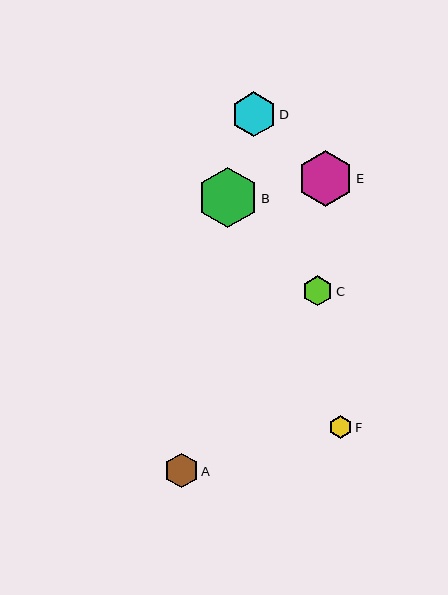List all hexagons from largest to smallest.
From largest to smallest: B, E, D, A, C, F.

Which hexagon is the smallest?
Hexagon F is the smallest with a size of approximately 23 pixels.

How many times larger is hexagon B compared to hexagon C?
Hexagon B is approximately 2.0 times the size of hexagon C.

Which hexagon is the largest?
Hexagon B is the largest with a size of approximately 60 pixels.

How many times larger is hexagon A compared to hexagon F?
Hexagon A is approximately 1.5 times the size of hexagon F.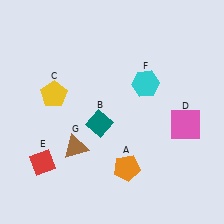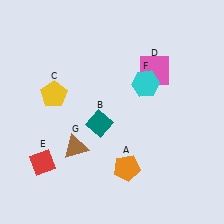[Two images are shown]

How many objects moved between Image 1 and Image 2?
1 object moved between the two images.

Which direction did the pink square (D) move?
The pink square (D) moved up.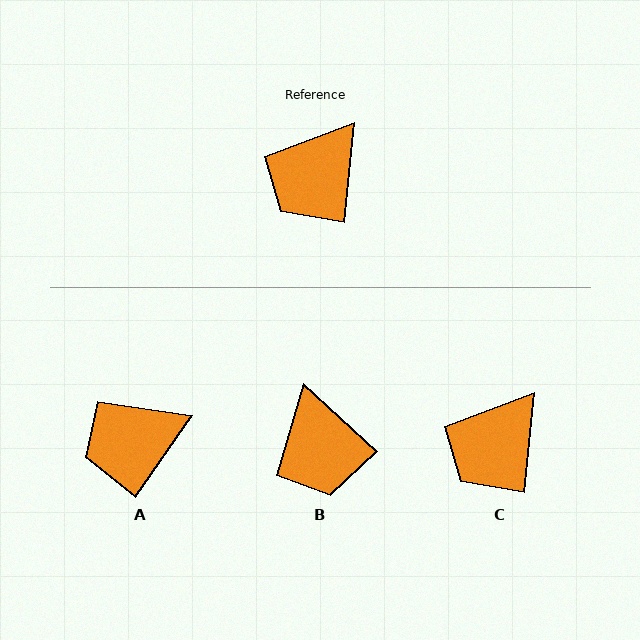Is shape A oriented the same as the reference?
No, it is off by about 29 degrees.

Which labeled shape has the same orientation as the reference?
C.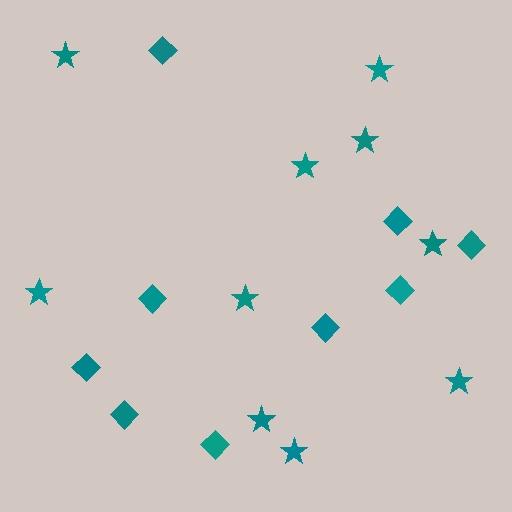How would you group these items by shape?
There are 2 groups: one group of stars (10) and one group of diamonds (9).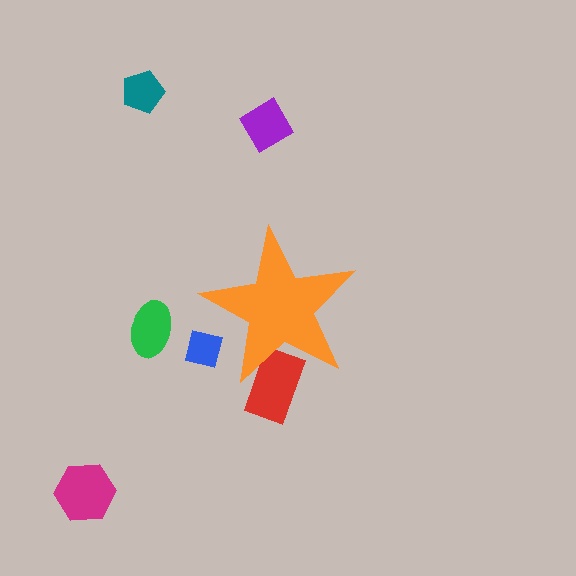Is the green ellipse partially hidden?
No, the green ellipse is fully visible.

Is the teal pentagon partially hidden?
No, the teal pentagon is fully visible.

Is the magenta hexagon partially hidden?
No, the magenta hexagon is fully visible.